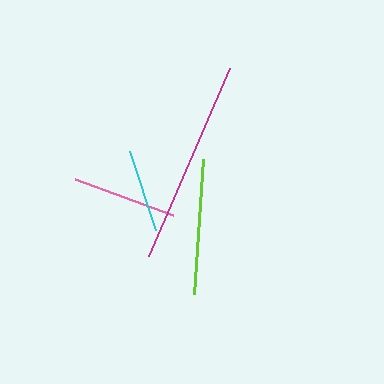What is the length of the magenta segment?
The magenta segment is approximately 206 pixels long.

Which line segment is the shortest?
The cyan line is the shortest at approximately 83 pixels.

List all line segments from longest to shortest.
From longest to shortest: magenta, lime, pink, cyan.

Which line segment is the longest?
The magenta line is the longest at approximately 206 pixels.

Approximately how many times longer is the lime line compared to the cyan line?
The lime line is approximately 1.6 times the length of the cyan line.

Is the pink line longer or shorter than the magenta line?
The magenta line is longer than the pink line.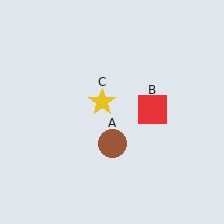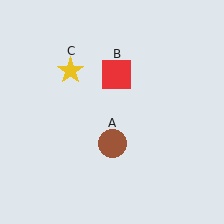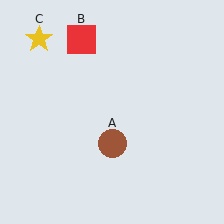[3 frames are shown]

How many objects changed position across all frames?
2 objects changed position: red square (object B), yellow star (object C).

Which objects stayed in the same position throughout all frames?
Brown circle (object A) remained stationary.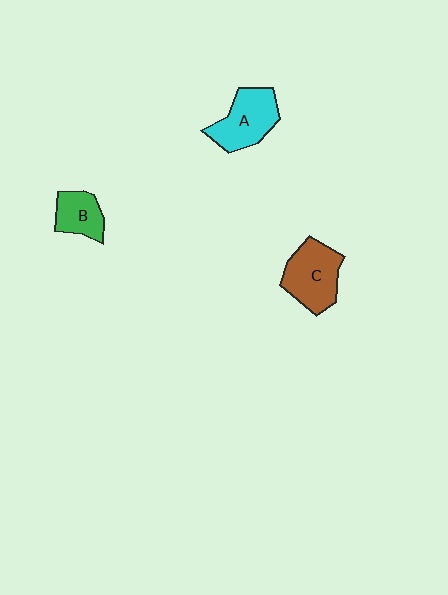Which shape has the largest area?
Shape C (brown).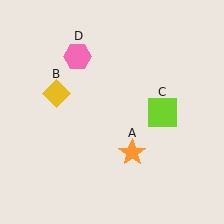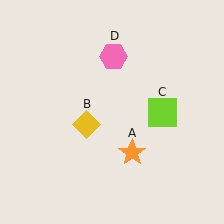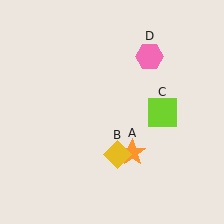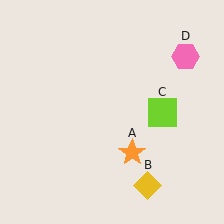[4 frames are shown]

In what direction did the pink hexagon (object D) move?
The pink hexagon (object D) moved right.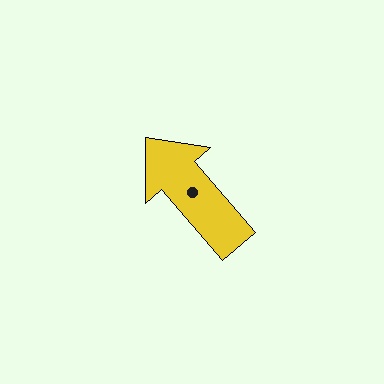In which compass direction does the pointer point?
Northwest.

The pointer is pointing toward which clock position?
Roughly 11 o'clock.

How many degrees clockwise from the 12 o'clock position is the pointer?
Approximately 319 degrees.